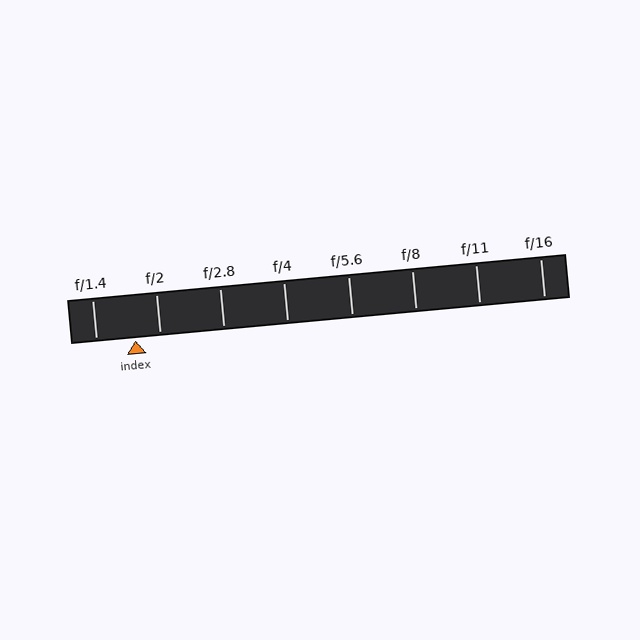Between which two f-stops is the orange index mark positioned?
The index mark is between f/1.4 and f/2.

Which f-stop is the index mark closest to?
The index mark is closest to f/2.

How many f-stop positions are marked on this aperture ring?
There are 8 f-stop positions marked.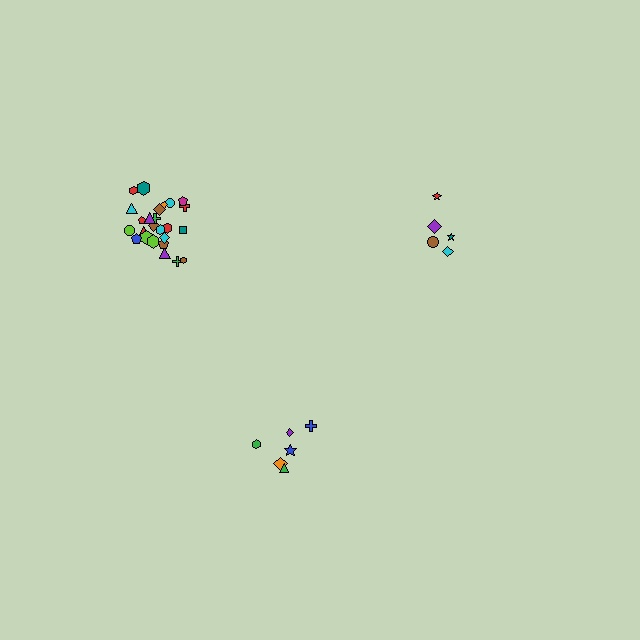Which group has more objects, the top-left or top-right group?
The top-left group.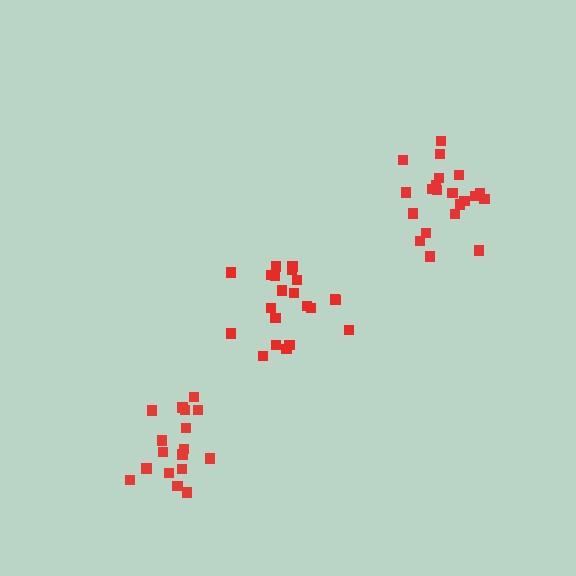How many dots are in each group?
Group 1: 21 dots, Group 2: 21 dots, Group 3: 17 dots (59 total).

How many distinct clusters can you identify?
There are 3 distinct clusters.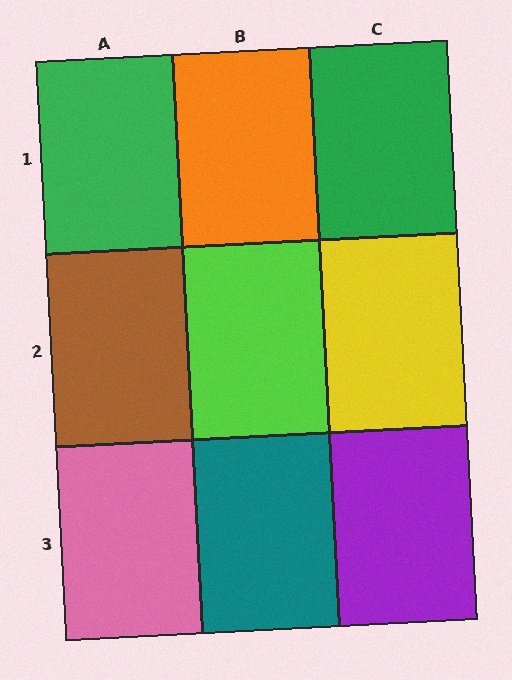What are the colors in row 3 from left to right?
Pink, teal, purple.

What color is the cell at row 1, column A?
Green.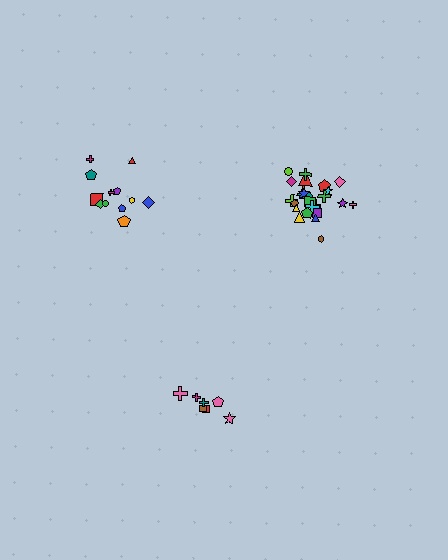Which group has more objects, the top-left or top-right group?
The top-right group.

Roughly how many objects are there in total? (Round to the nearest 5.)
Roughly 45 objects in total.